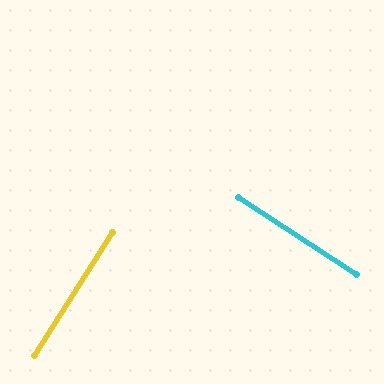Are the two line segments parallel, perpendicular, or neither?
Perpendicular — they meet at approximately 89°.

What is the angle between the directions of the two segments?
Approximately 89 degrees.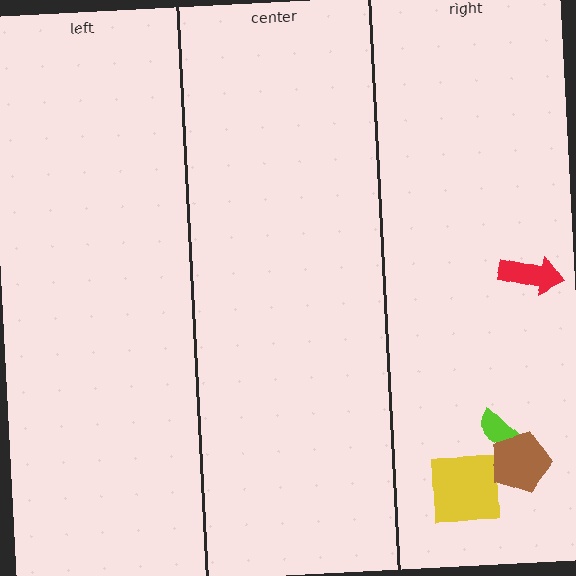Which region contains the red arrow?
The right region.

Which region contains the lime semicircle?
The right region.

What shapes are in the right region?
The red arrow, the yellow square, the lime semicircle, the brown pentagon.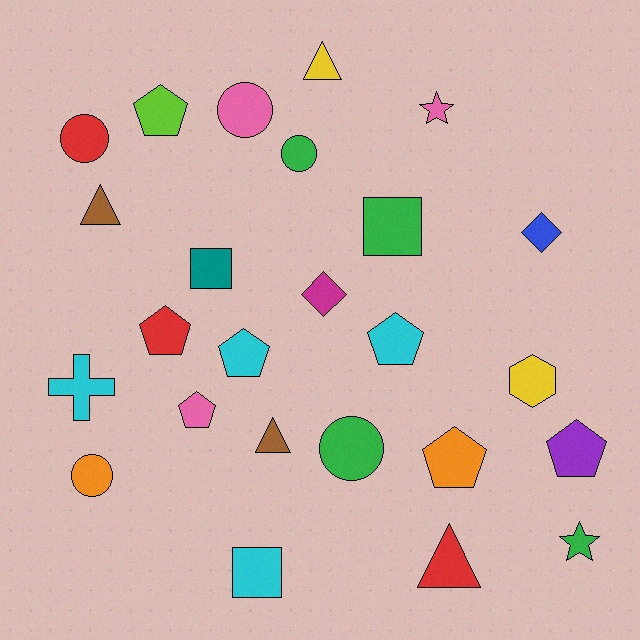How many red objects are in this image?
There are 3 red objects.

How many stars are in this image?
There are 2 stars.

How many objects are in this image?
There are 25 objects.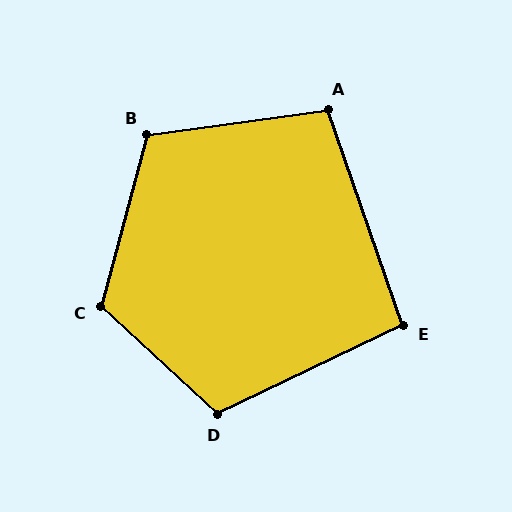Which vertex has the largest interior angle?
C, at approximately 118 degrees.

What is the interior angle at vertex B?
Approximately 113 degrees (obtuse).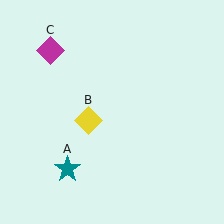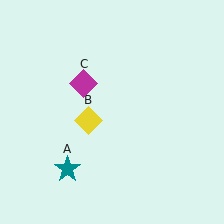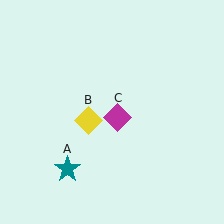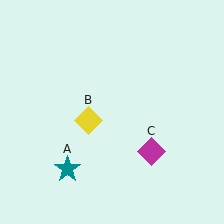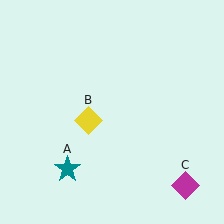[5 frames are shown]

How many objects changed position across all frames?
1 object changed position: magenta diamond (object C).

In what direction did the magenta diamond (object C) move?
The magenta diamond (object C) moved down and to the right.